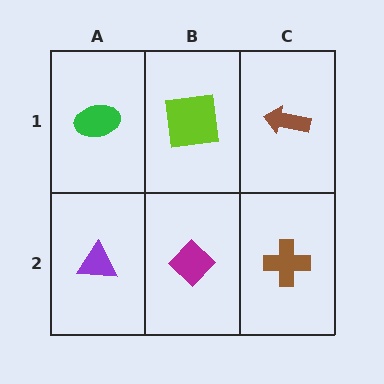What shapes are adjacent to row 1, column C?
A brown cross (row 2, column C), a lime square (row 1, column B).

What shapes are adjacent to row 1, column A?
A purple triangle (row 2, column A), a lime square (row 1, column B).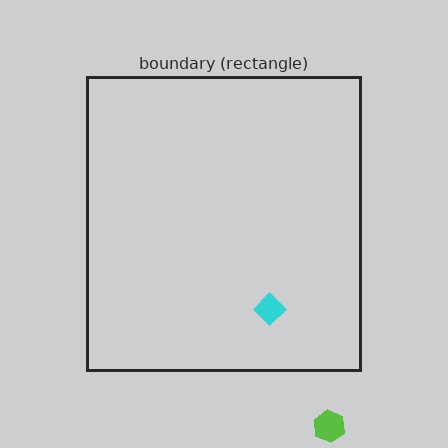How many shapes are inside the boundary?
1 inside, 1 outside.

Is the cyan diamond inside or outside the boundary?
Inside.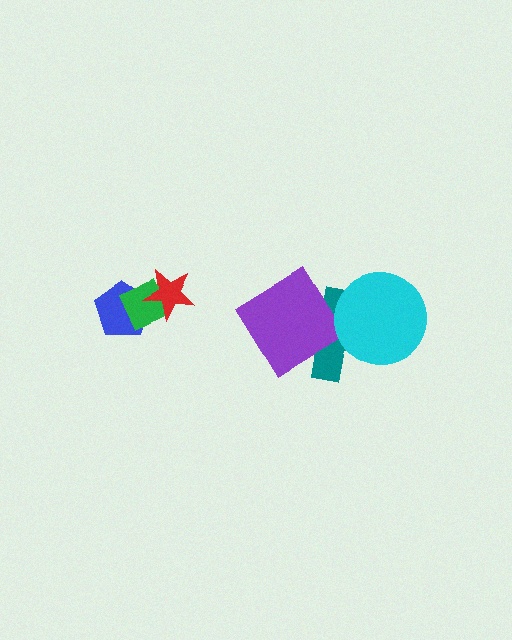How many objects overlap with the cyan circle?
1 object overlaps with the cyan circle.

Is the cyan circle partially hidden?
No, no other shape covers it.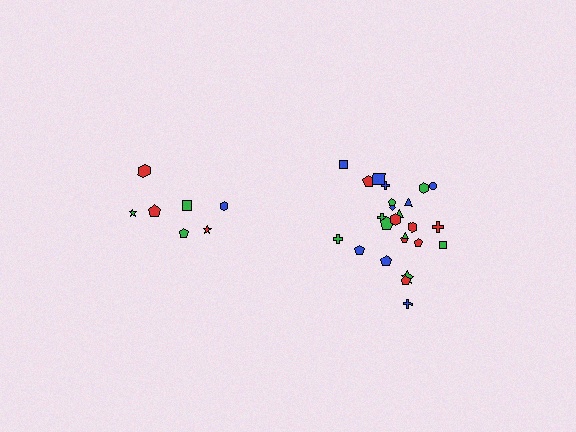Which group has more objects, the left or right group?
The right group.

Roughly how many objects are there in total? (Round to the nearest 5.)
Roughly 30 objects in total.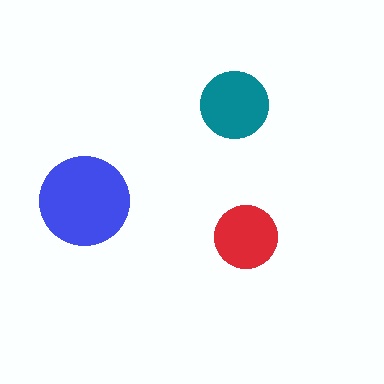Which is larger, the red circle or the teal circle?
The teal one.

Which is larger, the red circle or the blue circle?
The blue one.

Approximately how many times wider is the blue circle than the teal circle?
About 1.5 times wider.